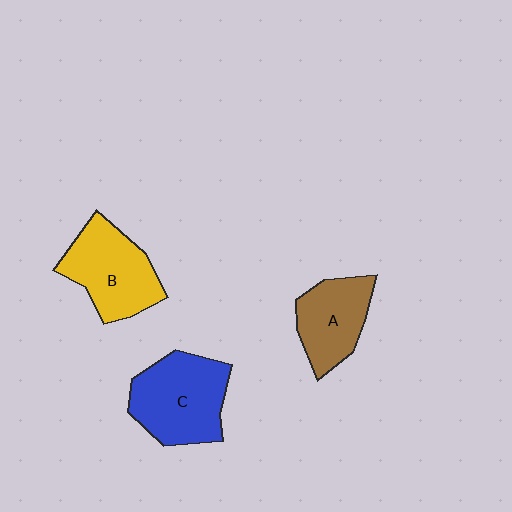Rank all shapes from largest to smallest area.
From largest to smallest: C (blue), B (yellow), A (brown).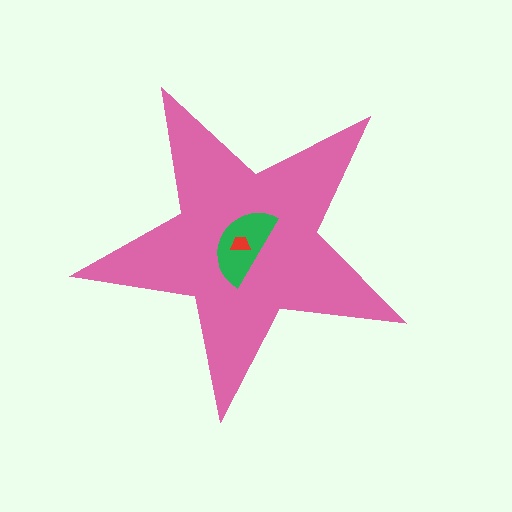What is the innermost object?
The red trapezoid.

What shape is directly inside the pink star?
The green semicircle.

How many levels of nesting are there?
3.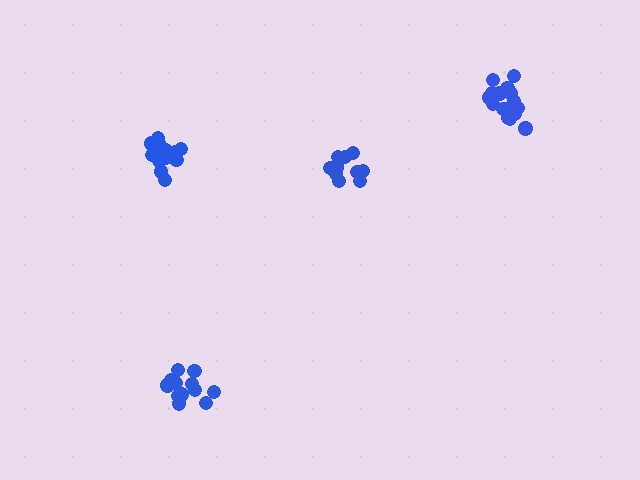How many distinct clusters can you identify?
There are 4 distinct clusters.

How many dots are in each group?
Group 1: 14 dots, Group 2: 17 dots, Group 3: 12 dots, Group 4: 12 dots (55 total).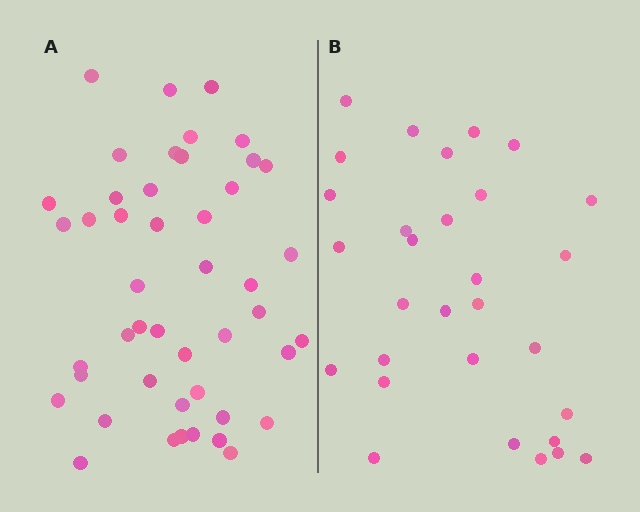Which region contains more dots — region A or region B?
Region A (the left region) has more dots.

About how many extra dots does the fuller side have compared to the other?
Region A has approximately 15 more dots than region B.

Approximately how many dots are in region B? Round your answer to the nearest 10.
About 30 dots.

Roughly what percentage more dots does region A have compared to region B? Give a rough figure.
About 55% more.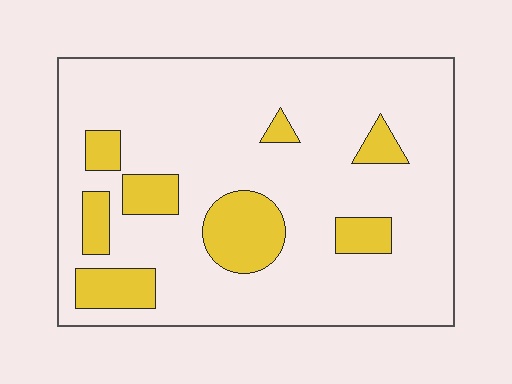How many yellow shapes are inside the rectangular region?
8.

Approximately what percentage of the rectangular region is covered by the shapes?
Approximately 20%.